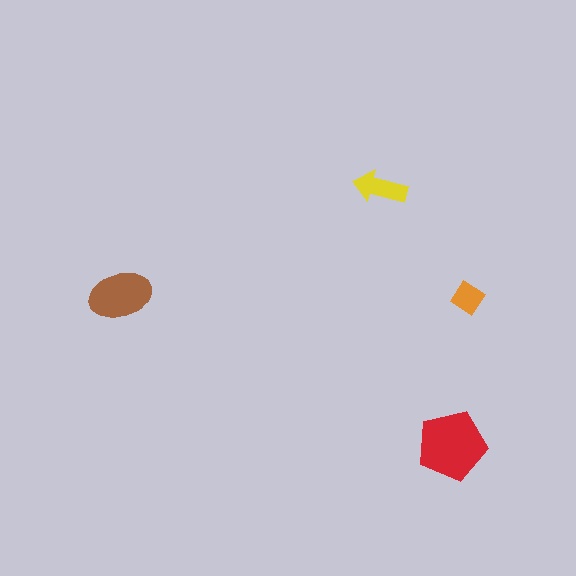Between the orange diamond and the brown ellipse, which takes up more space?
The brown ellipse.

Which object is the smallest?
The orange diamond.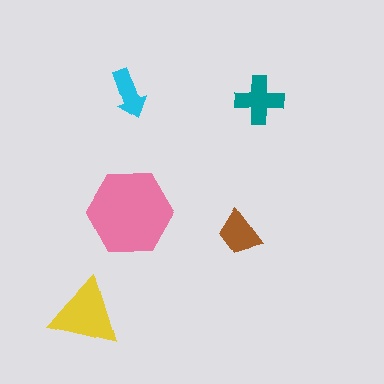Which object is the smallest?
The cyan arrow.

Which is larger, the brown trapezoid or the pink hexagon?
The pink hexagon.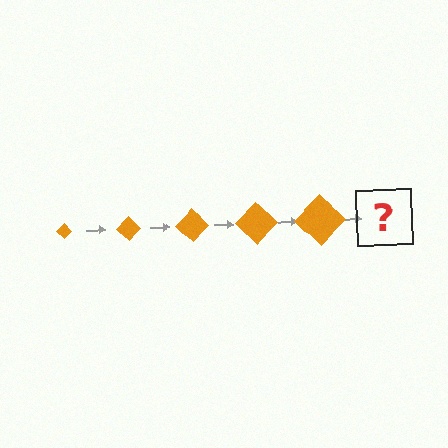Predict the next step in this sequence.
The next step is an orange diamond, larger than the previous one.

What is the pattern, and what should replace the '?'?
The pattern is that the diamond gets progressively larger each step. The '?' should be an orange diamond, larger than the previous one.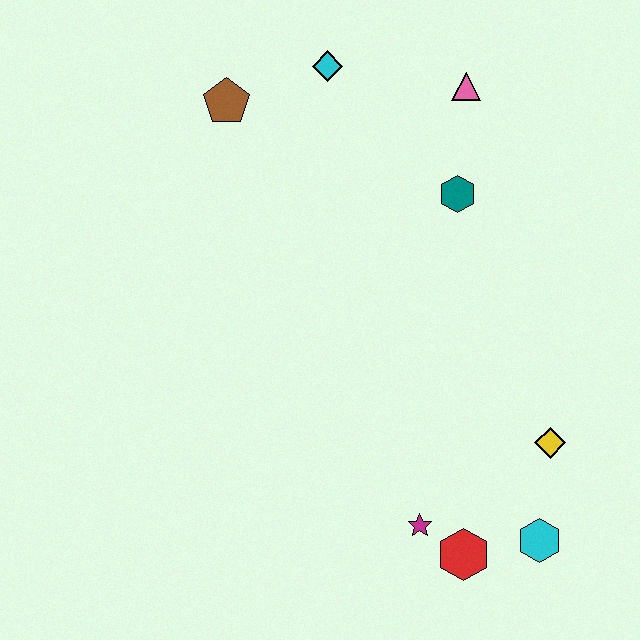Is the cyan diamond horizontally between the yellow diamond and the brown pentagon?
Yes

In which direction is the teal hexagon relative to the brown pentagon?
The teal hexagon is to the right of the brown pentagon.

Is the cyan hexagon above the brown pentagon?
No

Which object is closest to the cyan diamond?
The brown pentagon is closest to the cyan diamond.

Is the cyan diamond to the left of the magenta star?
Yes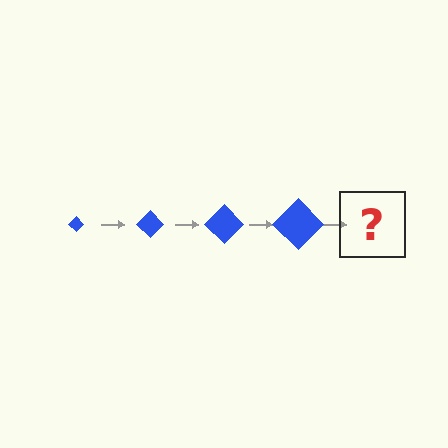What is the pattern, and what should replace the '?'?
The pattern is that the diamond gets progressively larger each step. The '?' should be a blue diamond, larger than the previous one.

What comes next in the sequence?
The next element should be a blue diamond, larger than the previous one.